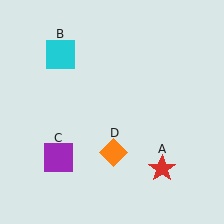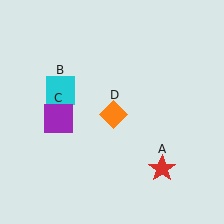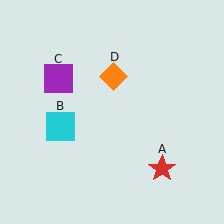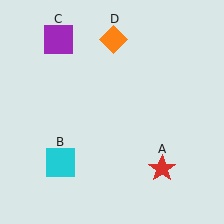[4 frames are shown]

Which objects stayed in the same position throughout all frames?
Red star (object A) remained stationary.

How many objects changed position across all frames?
3 objects changed position: cyan square (object B), purple square (object C), orange diamond (object D).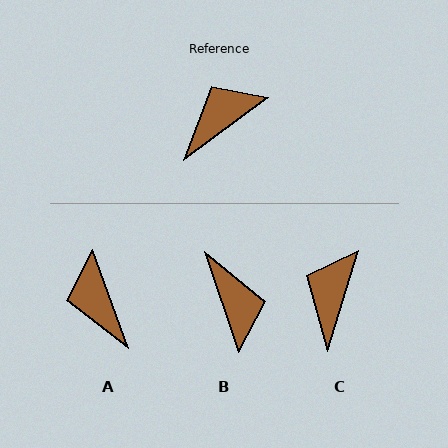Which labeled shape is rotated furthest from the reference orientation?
B, about 108 degrees away.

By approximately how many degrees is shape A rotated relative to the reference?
Approximately 73 degrees counter-clockwise.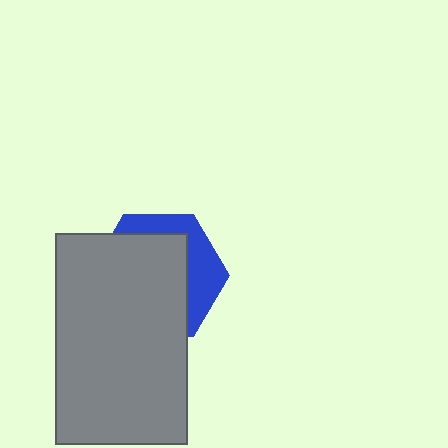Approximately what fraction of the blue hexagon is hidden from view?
Roughly 67% of the blue hexagon is hidden behind the gray rectangle.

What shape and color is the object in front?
The object in front is a gray rectangle.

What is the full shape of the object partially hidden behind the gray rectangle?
The partially hidden object is a blue hexagon.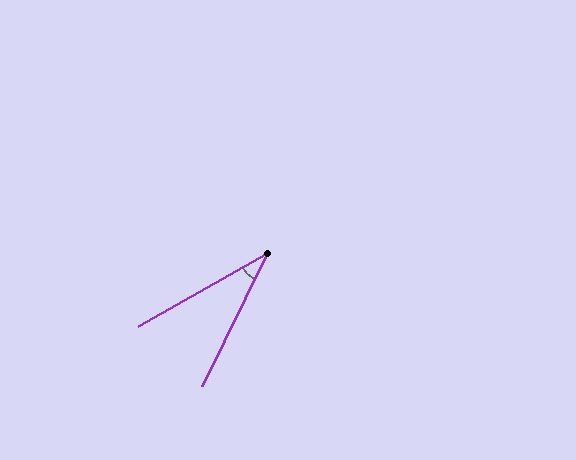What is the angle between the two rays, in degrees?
Approximately 35 degrees.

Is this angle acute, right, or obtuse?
It is acute.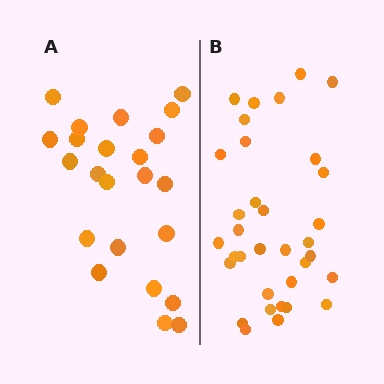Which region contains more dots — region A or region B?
Region B (the right region) has more dots.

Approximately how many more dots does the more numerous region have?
Region B has roughly 12 or so more dots than region A.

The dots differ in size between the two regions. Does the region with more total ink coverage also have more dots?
No. Region A has more total ink coverage because its dots are larger, but region B actually contains more individual dots. Total area can be misleading — the number of items is what matters here.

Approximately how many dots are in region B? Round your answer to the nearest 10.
About 30 dots. (The exact count is 34, which rounds to 30.)